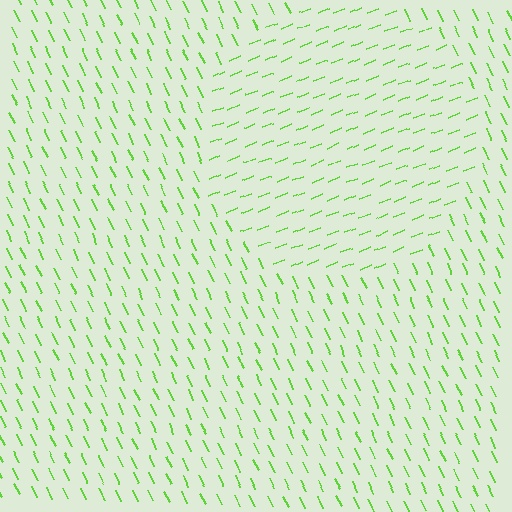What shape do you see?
I see a circle.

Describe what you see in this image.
The image is filled with small lime line segments. A circle region in the image has lines oriented differently from the surrounding lines, creating a visible texture boundary.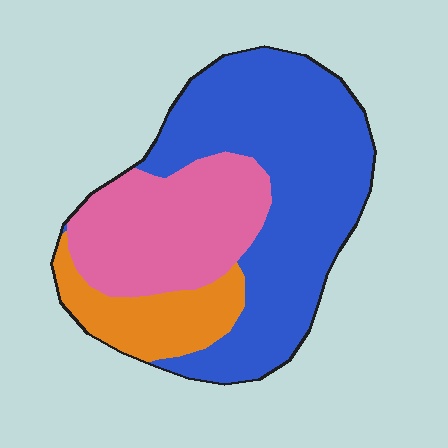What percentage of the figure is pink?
Pink covers around 30% of the figure.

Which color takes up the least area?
Orange, at roughly 15%.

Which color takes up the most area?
Blue, at roughly 55%.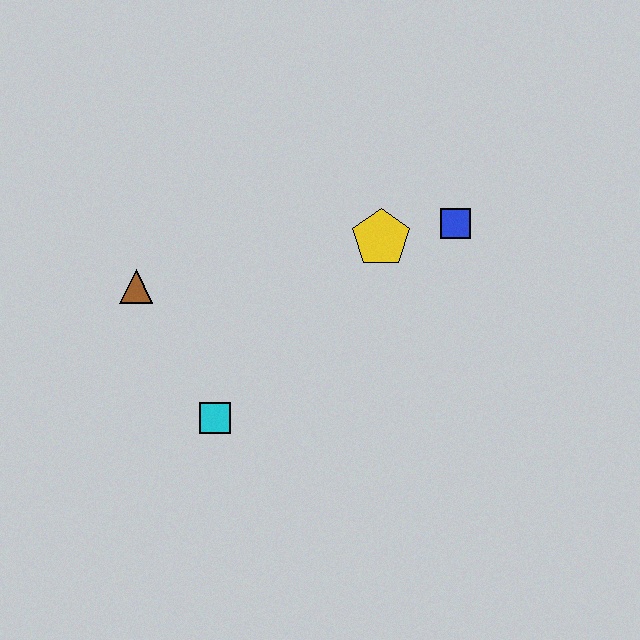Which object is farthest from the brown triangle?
The blue square is farthest from the brown triangle.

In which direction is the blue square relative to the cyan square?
The blue square is to the right of the cyan square.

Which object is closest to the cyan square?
The brown triangle is closest to the cyan square.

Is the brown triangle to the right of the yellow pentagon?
No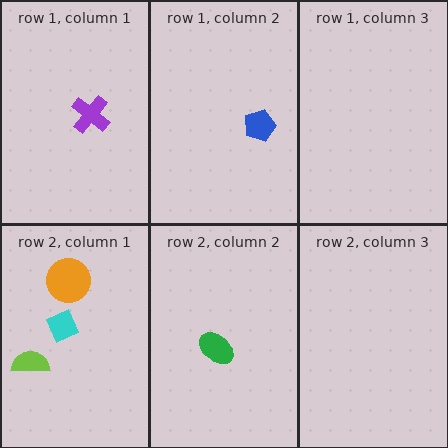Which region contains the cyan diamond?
The row 2, column 1 region.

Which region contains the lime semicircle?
The row 2, column 1 region.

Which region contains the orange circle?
The row 2, column 1 region.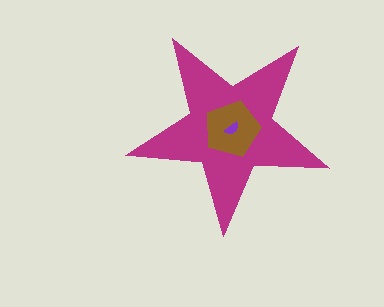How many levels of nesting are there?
3.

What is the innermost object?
The purple semicircle.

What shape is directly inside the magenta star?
The brown pentagon.